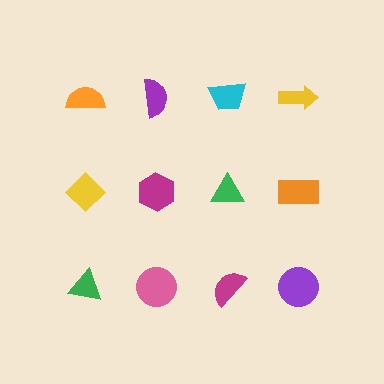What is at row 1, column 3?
A cyan trapezoid.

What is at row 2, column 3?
A green triangle.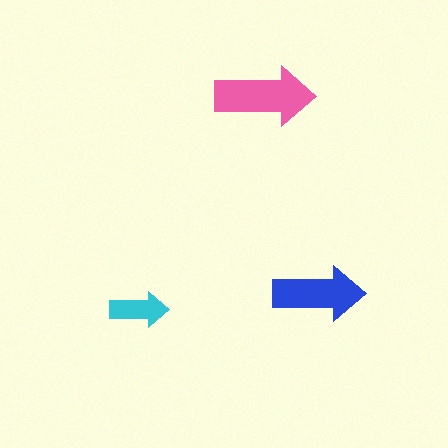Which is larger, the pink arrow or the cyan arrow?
The pink one.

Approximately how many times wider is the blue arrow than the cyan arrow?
About 1.5 times wider.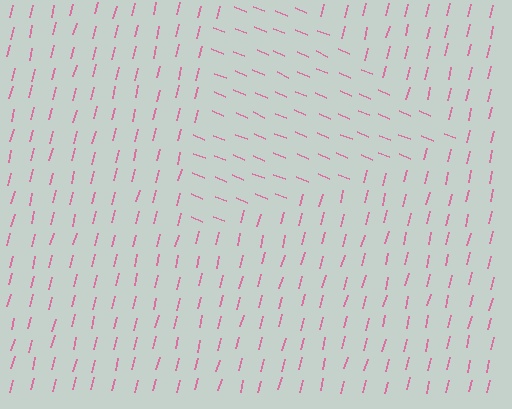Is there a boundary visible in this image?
Yes, there is a texture boundary formed by a change in line orientation.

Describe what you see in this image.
The image is filled with small pink line segments. A triangle region in the image has lines oriented differently from the surrounding lines, creating a visible texture boundary.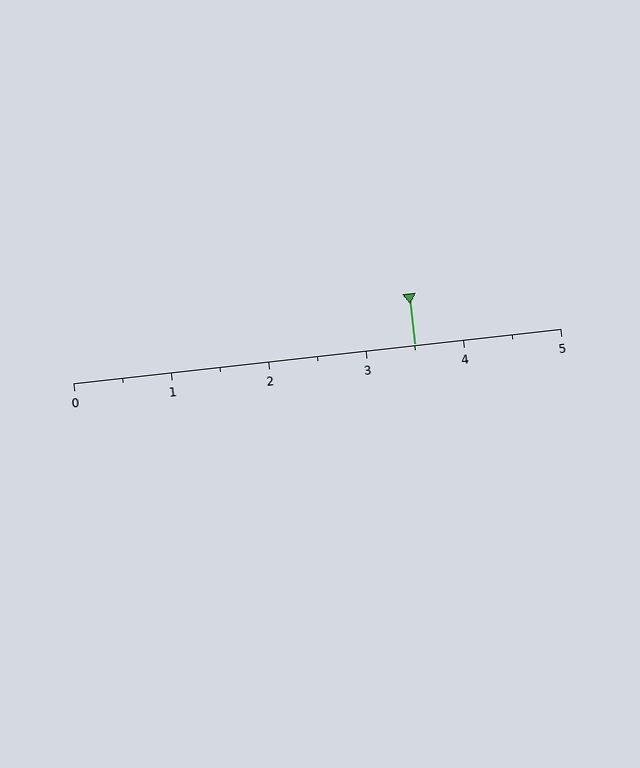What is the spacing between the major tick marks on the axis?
The major ticks are spaced 1 apart.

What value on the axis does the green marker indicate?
The marker indicates approximately 3.5.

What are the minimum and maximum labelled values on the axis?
The axis runs from 0 to 5.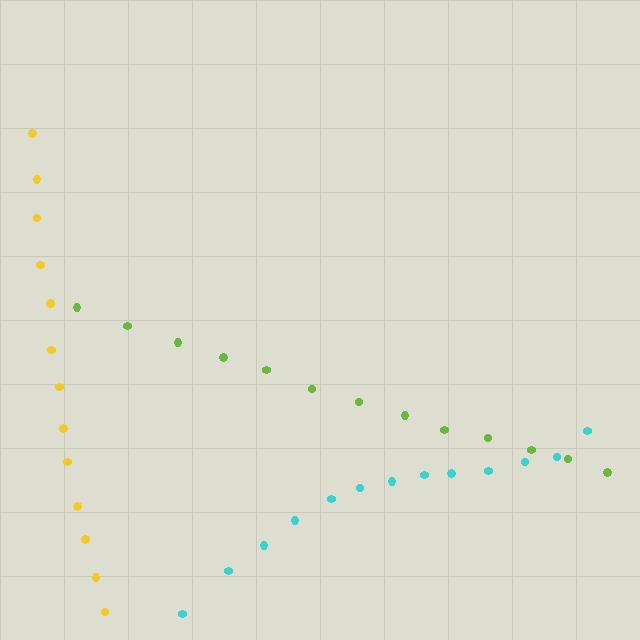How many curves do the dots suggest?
There are 3 distinct paths.